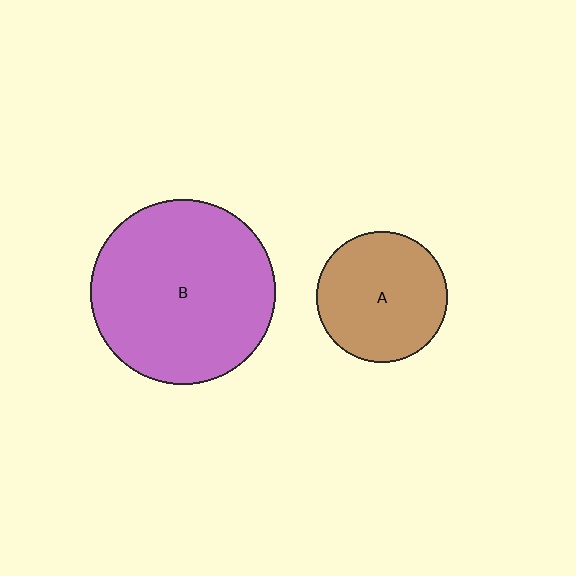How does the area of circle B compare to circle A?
Approximately 2.0 times.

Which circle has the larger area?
Circle B (purple).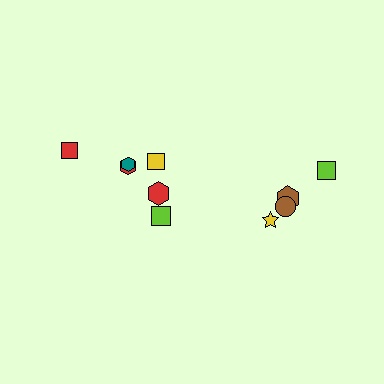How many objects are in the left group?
There are 6 objects.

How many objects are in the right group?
There are 4 objects.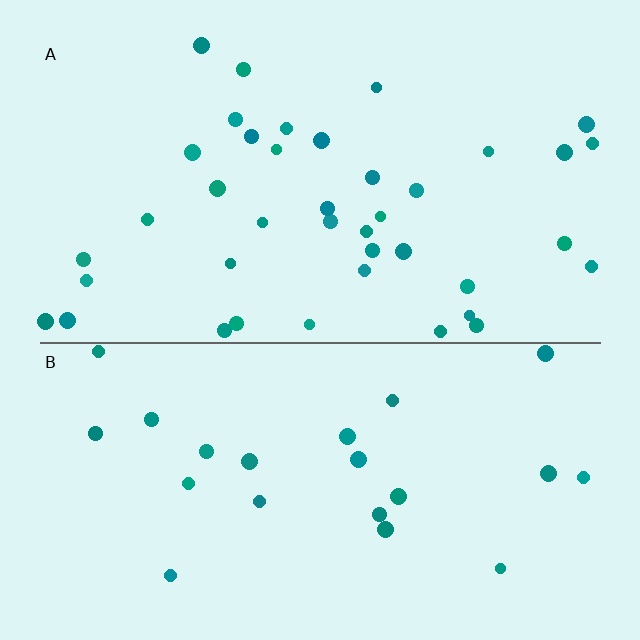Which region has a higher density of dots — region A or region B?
A (the top).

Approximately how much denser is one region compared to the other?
Approximately 1.8× — region A over region B.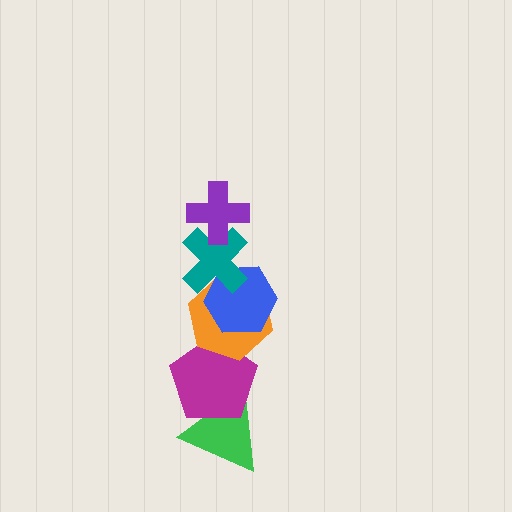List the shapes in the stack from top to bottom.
From top to bottom: the purple cross, the teal cross, the blue hexagon, the orange hexagon, the magenta pentagon, the green triangle.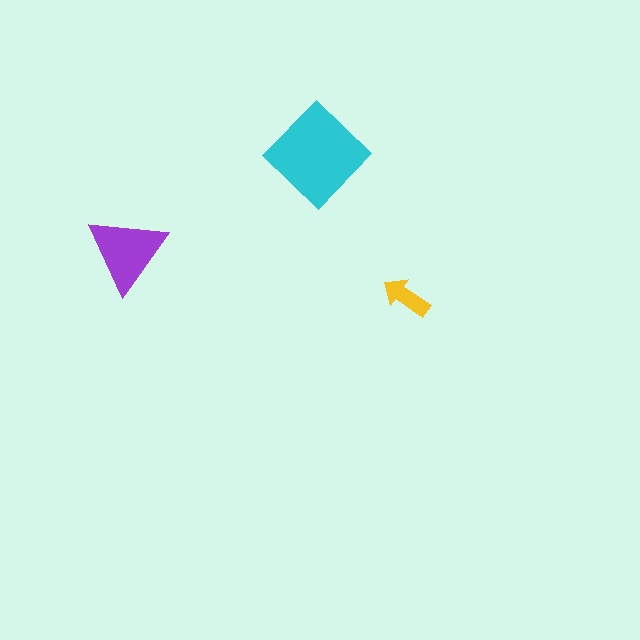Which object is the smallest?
The yellow arrow.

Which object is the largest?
The cyan diamond.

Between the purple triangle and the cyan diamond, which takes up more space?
The cyan diamond.